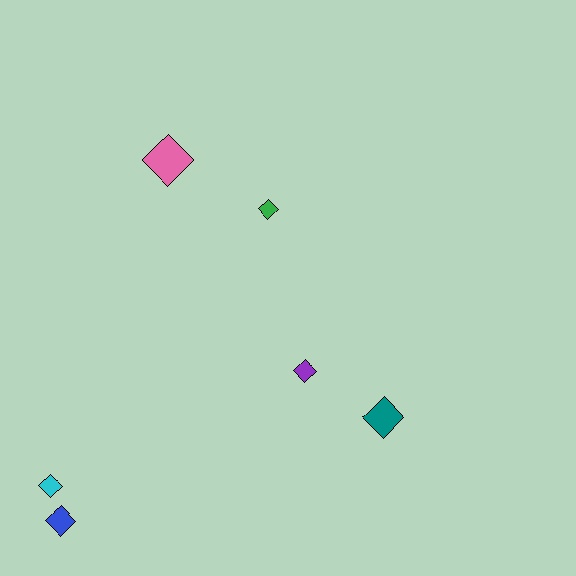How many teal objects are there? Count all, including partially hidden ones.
There is 1 teal object.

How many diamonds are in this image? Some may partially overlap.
There are 6 diamonds.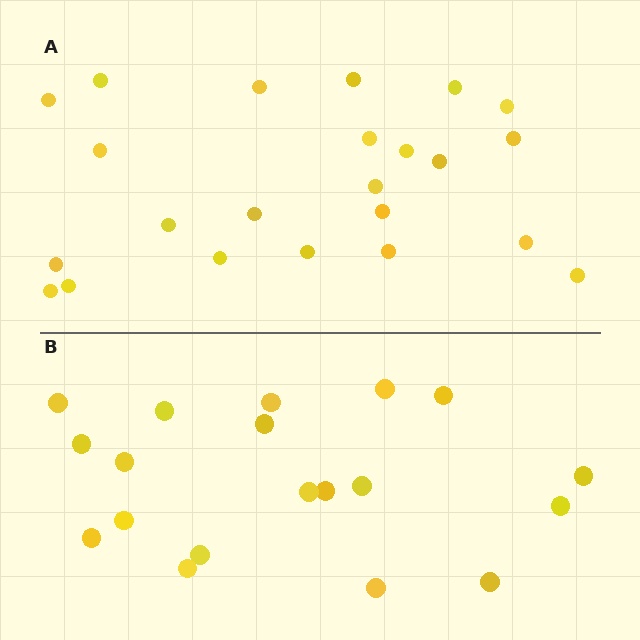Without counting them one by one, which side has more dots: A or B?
Region A (the top region) has more dots.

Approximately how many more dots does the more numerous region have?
Region A has about 4 more dots than region B.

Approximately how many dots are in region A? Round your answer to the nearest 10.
About 20 dots. (The exact count is 23, which rounds to 20.)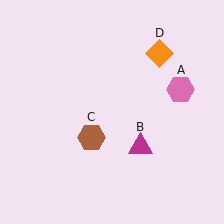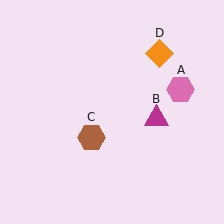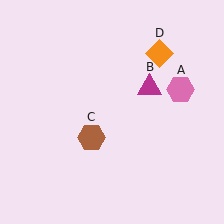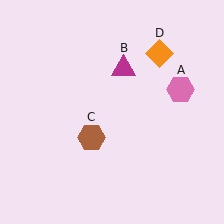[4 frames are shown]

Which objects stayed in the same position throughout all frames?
Pink hexagon (object A) and brown hexagon (object C) and orange diamond (object D) remained stationary.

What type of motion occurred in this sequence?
The magenta triangle (object B) rotated counterclockwise around the center of the scene.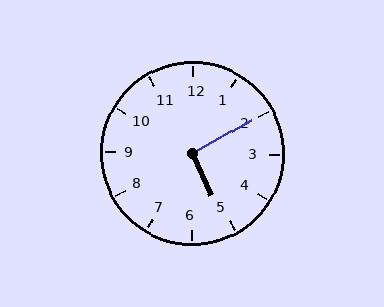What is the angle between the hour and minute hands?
Approximately 95 degrees.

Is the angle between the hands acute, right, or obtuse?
It is right.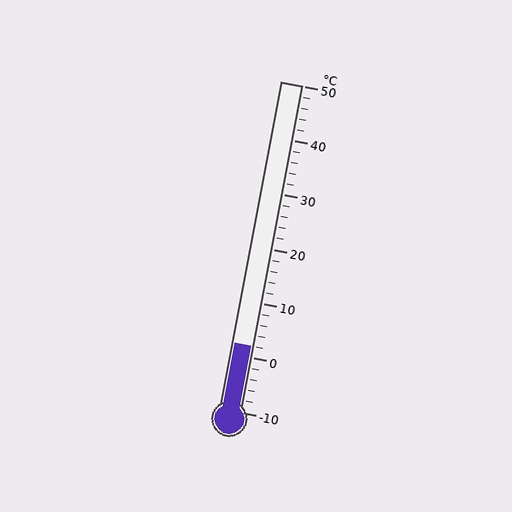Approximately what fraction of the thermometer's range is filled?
The thermometer is filled to approximately 20% of its range.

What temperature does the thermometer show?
The thermometer shows approximately 2°C.